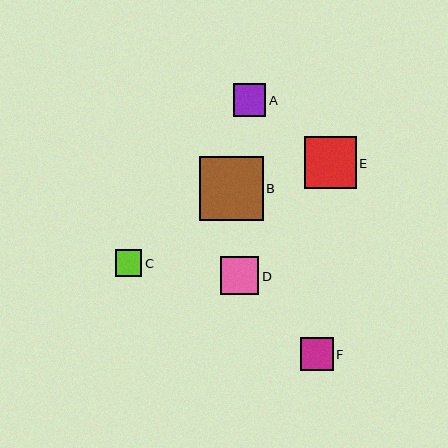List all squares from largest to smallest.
From largest to smallest: B, E, D, F, A, C.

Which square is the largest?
Square B is the largest with a size of approximately 64 pixels.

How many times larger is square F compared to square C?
Square F is approximately 1.2 times the size of square C.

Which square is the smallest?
Square C is the smallest with a size of approximately 27 pixels.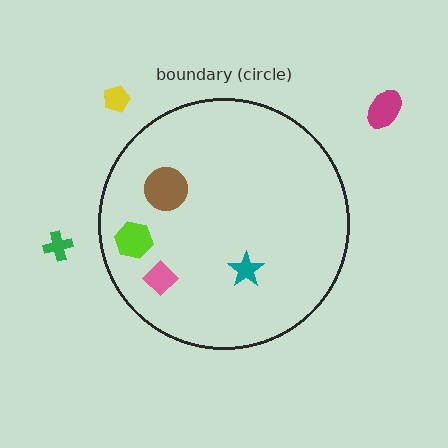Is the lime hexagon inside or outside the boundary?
Inside.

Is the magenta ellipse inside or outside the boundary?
Outside.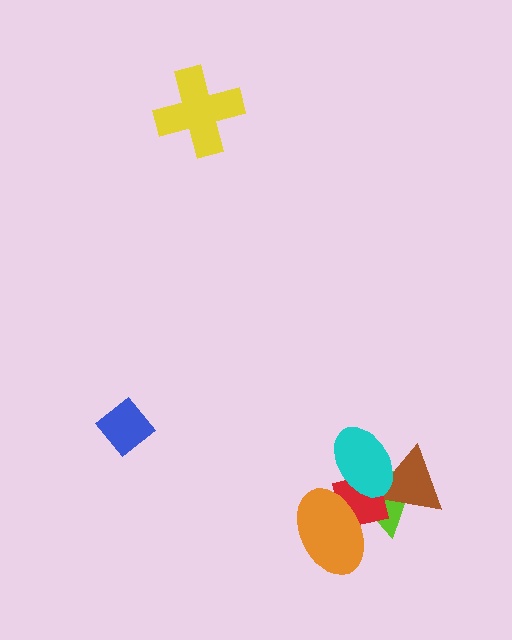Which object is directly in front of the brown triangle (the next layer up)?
The red square is directly in front of the brown triangle.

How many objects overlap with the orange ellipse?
2 objects overlap with the orange ellipse.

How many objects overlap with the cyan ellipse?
3 objects overlap with the cyan ellipse.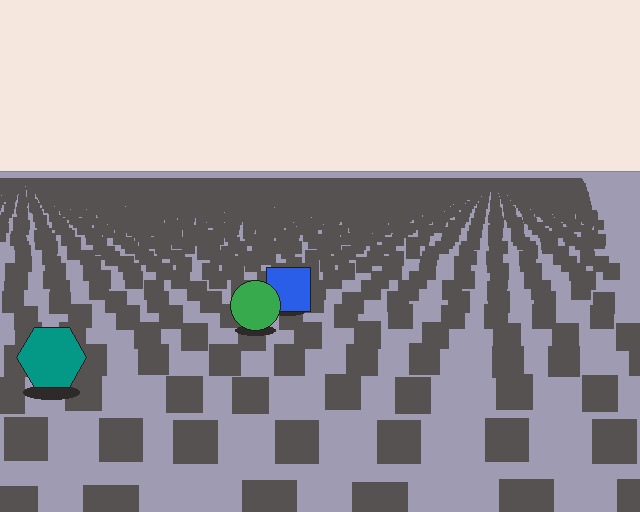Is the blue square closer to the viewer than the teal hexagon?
No. The teal hexagon is closer — you can tell from the texture gradient: the ground texture is coarser near it.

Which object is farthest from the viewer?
The blue square is farthest from the viewer. It appears smaller and the ground texture around it is denser.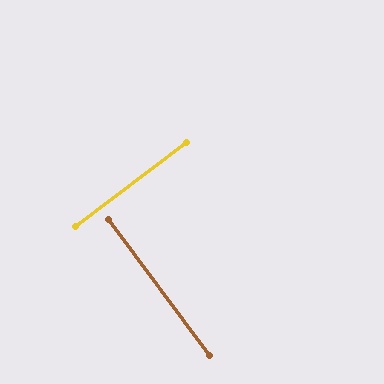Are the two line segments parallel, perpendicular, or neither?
Perpendicular — they meet at approximately 89°.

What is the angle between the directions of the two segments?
Approximately 89 degrees.